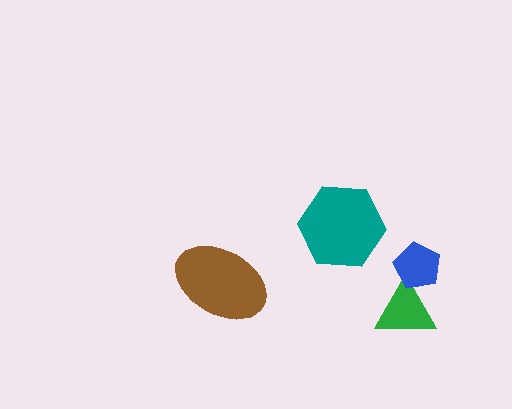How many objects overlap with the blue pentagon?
1 object overlaps with the blue pentagon.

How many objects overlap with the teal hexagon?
0 objects overlap with the teal hexagon.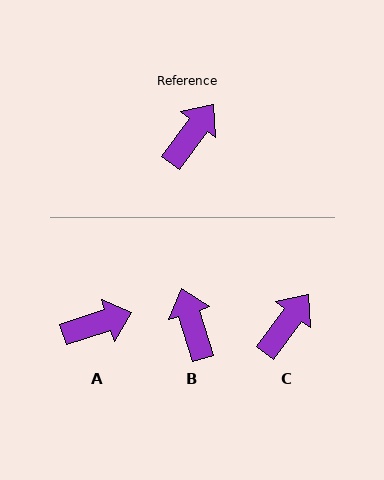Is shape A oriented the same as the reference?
No, it is off by about 36 degrees.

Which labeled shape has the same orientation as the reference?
C.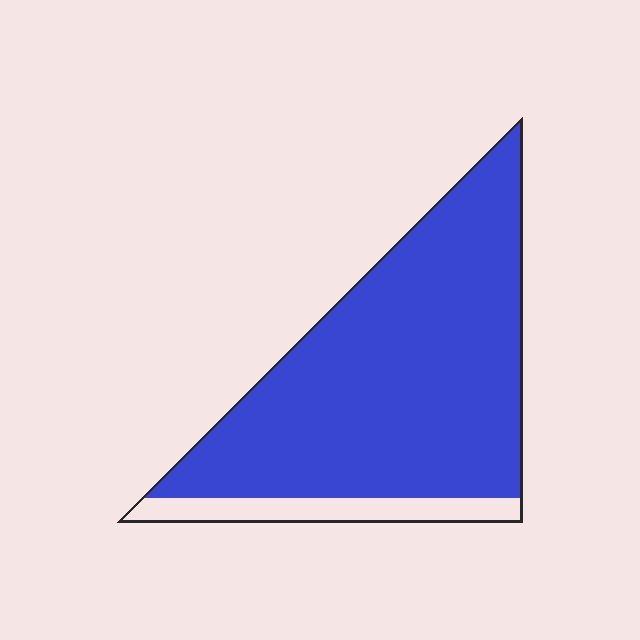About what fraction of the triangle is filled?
About seven eighths (7/8).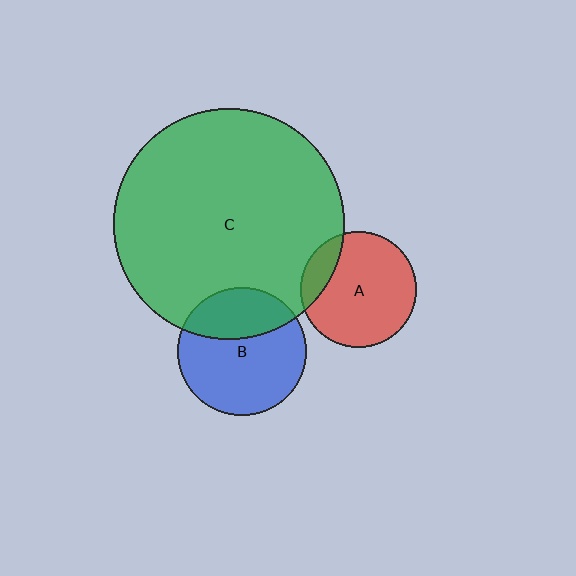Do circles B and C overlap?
Yes.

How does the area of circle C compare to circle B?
Approximately 3.2 times.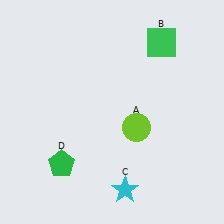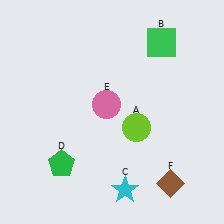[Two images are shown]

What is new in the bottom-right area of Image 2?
A brown diamond (F) was added in the bottom-right area of Image 2.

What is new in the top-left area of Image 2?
A pink circle (E) was added in the top-left area of Image 2.